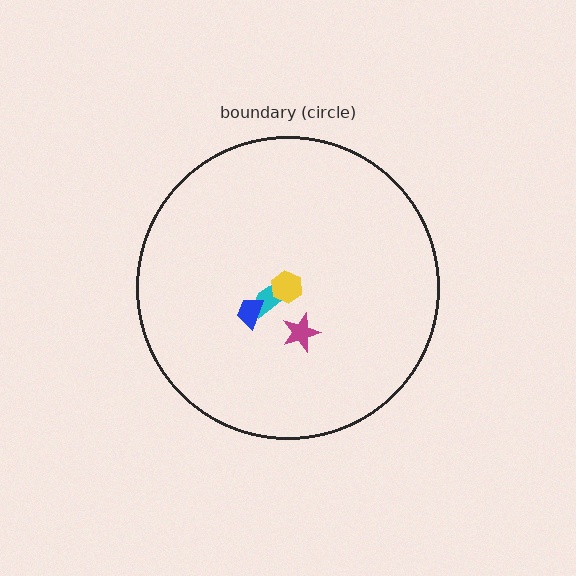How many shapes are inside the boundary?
4 inside, 0 outside.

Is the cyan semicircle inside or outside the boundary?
Inside.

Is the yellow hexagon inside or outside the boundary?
Inside.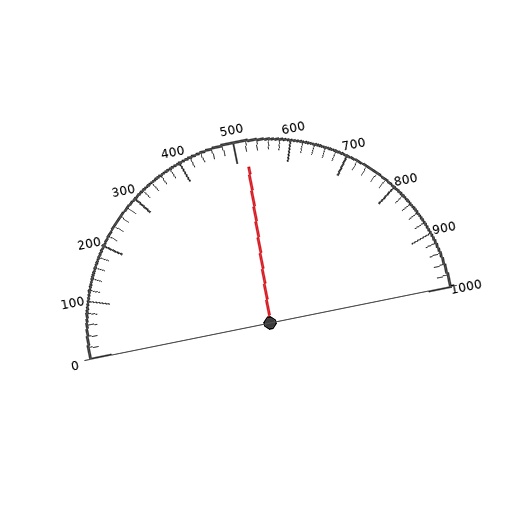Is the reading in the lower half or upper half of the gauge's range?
The reading is in the upper half of the range (0 to 1000).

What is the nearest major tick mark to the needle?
The nearest major tick mark is 500.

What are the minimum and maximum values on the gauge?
The gauge ranges from 0 to 1000.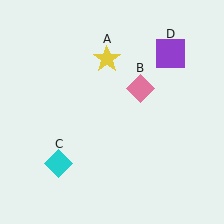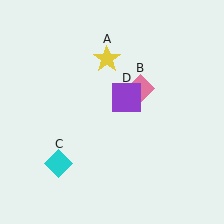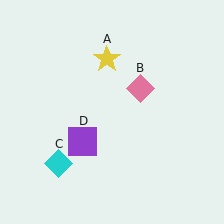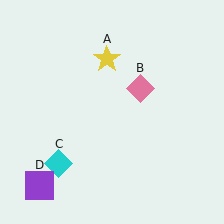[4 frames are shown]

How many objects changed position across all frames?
1 object changed position: purple square (object D).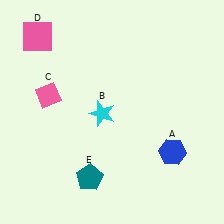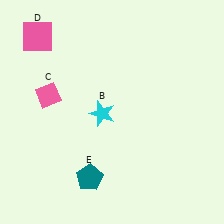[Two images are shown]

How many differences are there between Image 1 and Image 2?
There is 1 difference between the two images.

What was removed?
The blue hexagon (A) was removed in Image 2.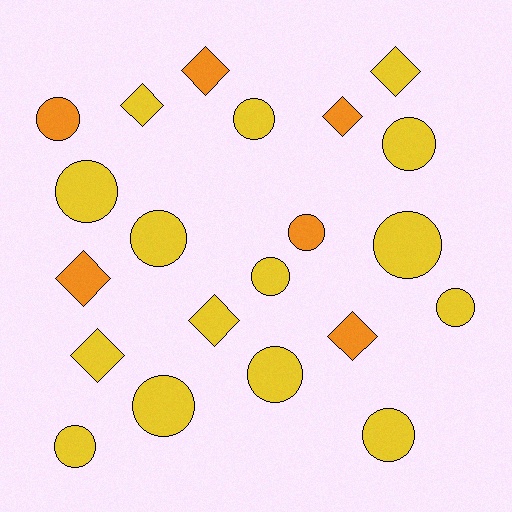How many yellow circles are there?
There are 11 yellow circles.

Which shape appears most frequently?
Circle, with 13 objects.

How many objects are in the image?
There are 21 objects.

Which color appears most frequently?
Yellow, with 15 objects.